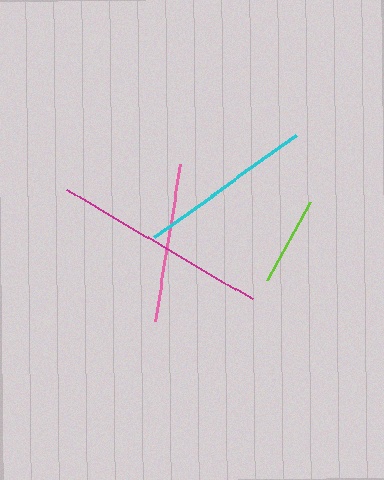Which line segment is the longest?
The magenta line is the longest at approximately 215 pixels.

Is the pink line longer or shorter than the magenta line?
The magenta line is longer than the pink line.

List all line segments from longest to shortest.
From longest to shortest: magenta, cyan, pink, lime.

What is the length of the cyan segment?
The cyan segment is approximately 175 pixels long.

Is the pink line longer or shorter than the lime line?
The pink line is longer than the lime line.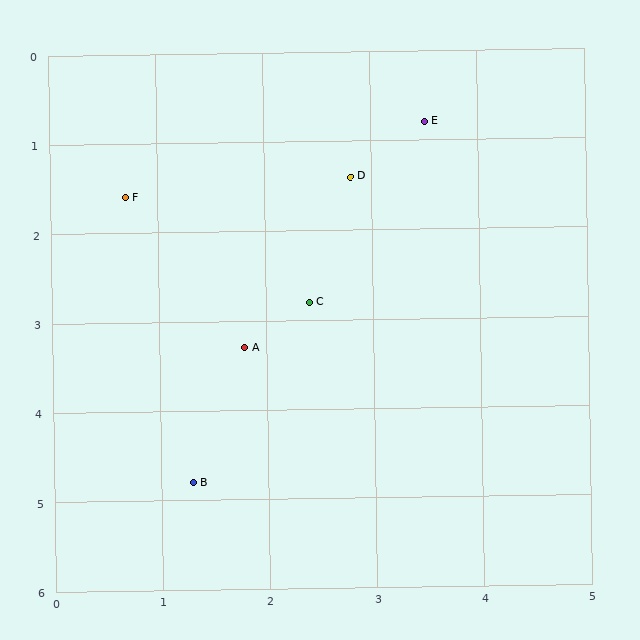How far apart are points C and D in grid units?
Points C and D are about 1.5 grid units apart.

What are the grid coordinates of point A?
Point A is at approximately (1.8, 3.3).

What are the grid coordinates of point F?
Point F is at approximately (0.7, 1.6).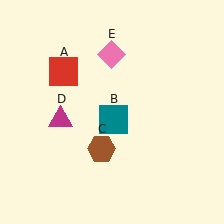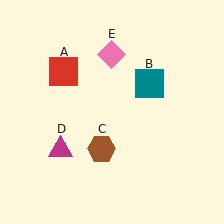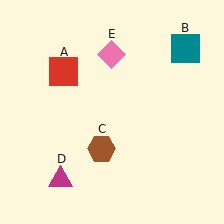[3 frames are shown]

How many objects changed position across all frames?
2 objects changed position: teal square (object B), magenta triangle (object D).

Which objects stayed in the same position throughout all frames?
Red square (object A) and brown hexagon (object C) and pink diamond (object E) remained stationary.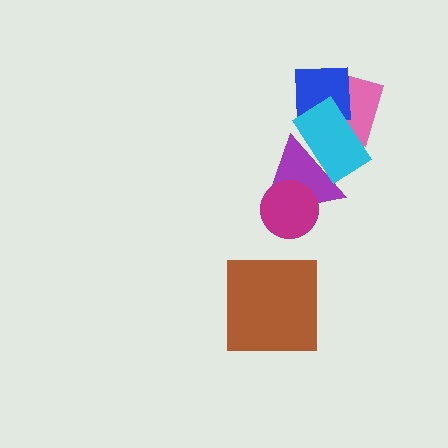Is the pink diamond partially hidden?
Yes, it is partially covered by another shape.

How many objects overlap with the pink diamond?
2 objects overlap with the pink diamond.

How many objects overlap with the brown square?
0 objects overlap with the brown square.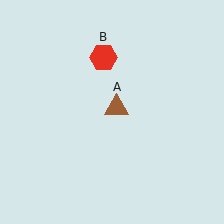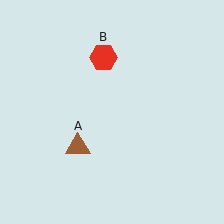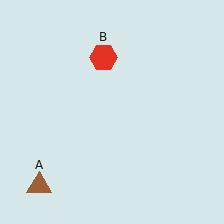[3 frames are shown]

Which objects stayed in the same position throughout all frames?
Red hexagon (object B) remained stationary.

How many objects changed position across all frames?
1 object changed position: brown triangle (object A).